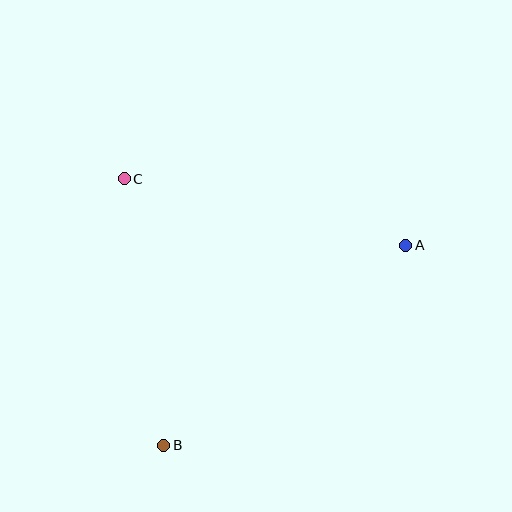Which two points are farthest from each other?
Points A and B are farthest from each other.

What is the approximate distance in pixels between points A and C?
The distance between A and C is approximately 289 pixels.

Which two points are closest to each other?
Points B and C are closest to each other.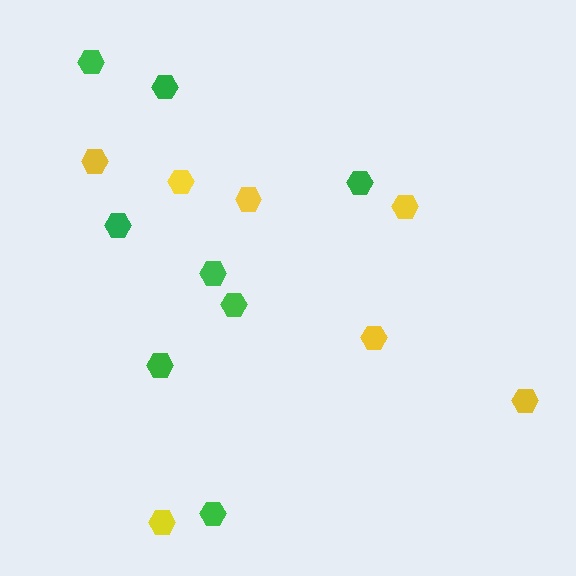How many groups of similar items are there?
There are 2 groups: one group of yellow hexagons (7) and one group of green hexagons (8).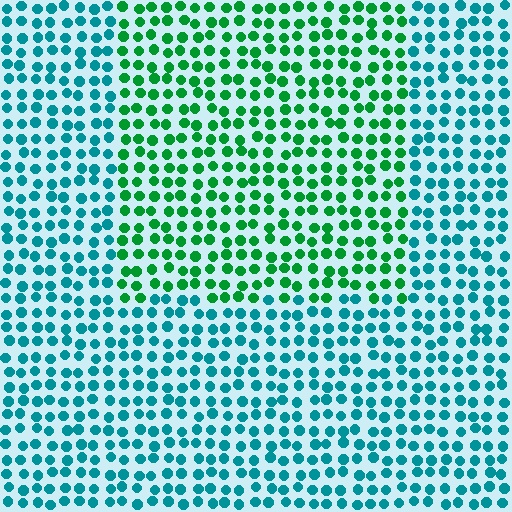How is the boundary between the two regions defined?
The boundary is defined purely by a slight shift in hue (about 45 degrees). Spacing, size, and orientation are identical on both sides.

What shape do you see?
I see a rectangle.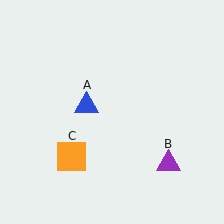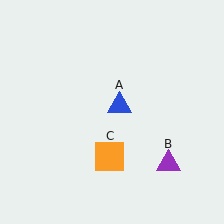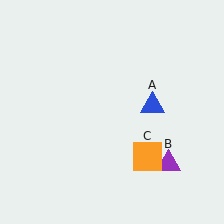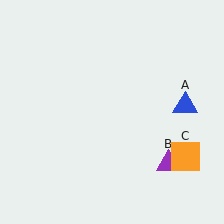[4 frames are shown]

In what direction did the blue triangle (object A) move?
The blue triangle (object A) moved right.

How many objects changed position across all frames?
2 objects changed position: blue triangle (object A), orange square (object C).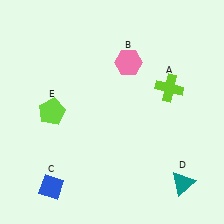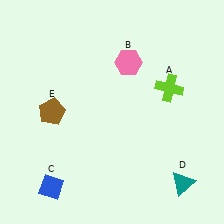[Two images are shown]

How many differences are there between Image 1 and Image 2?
There is 1 difference between the two images.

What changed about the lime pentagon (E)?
In Image 1, E is lime. In Image 2, it changed to brown.